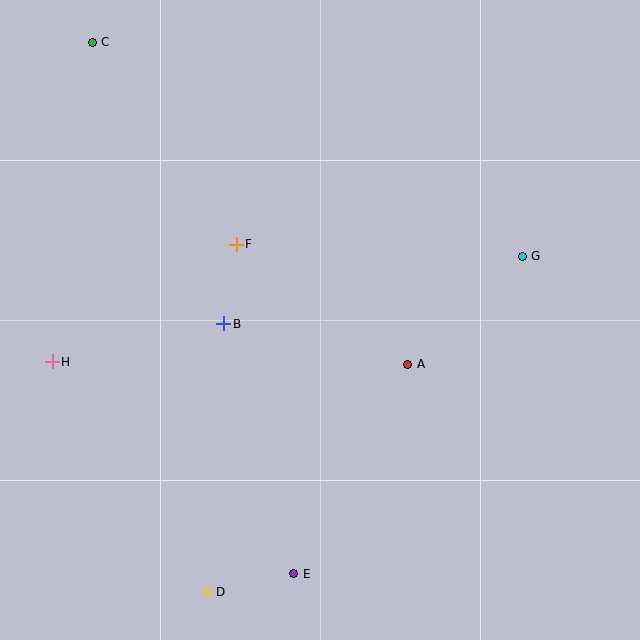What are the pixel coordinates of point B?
Point B is at (224, 324).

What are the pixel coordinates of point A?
Point A is at (408, 364).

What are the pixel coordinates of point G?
Point G is at (522, 256).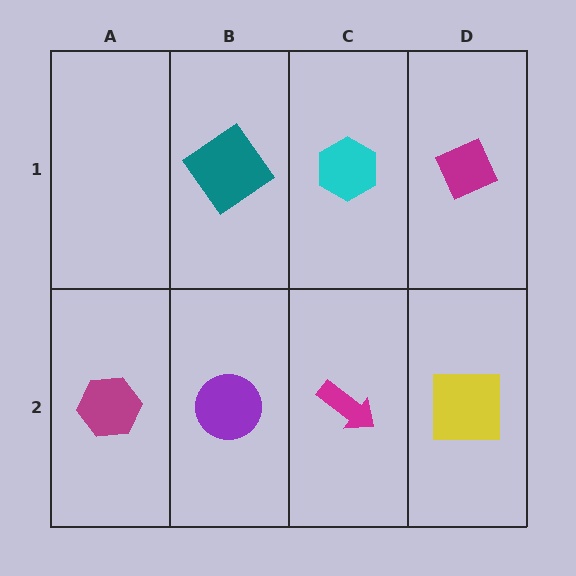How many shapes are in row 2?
4 shapes.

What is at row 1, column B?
A teal diamond.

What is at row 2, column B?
A purple circle.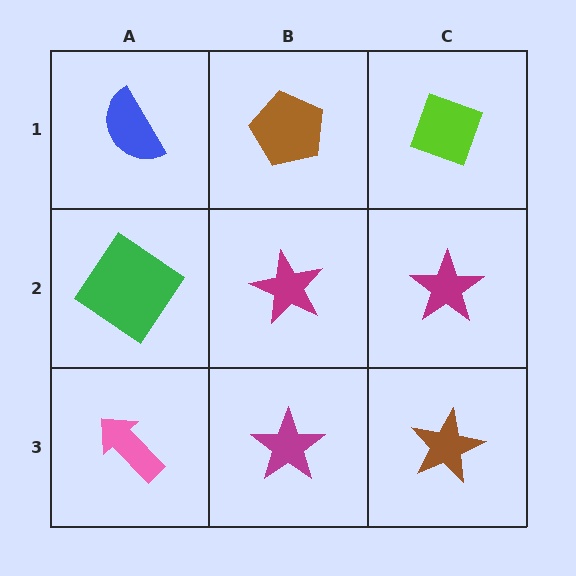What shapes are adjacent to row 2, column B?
A brown pentagon (row 1, column B), a magenta star (row 3, column B), a green diamond (row 2, column A), a magenta star (row 2, column C).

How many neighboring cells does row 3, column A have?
2.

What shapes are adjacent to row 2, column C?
A lime diamond (row 1, column C), a brown star (row 3, column C), a magenta star (row 2, column B).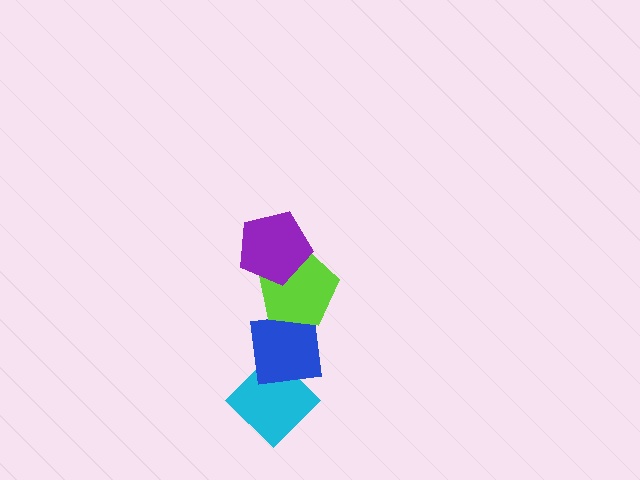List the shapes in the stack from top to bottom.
From top to bottom: the purple pentagon, the lime pentagon, the blue square, the cyan diamond.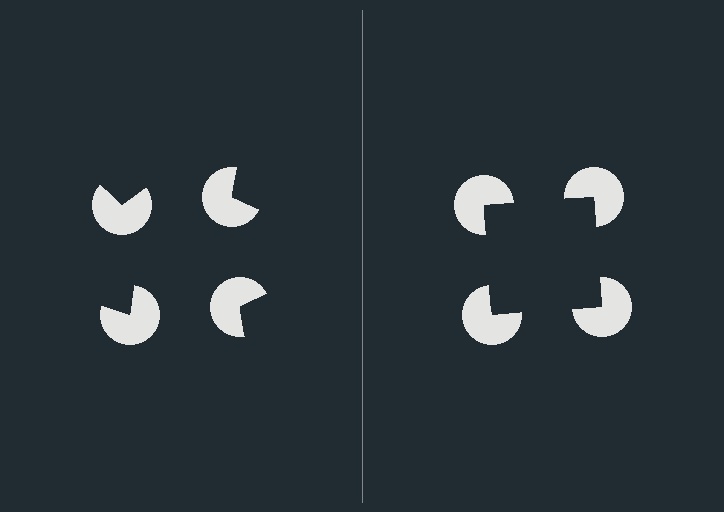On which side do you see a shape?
An illusory square appears on the right side. On the left side the wedge cuts are rotated, so no coherent shape forms.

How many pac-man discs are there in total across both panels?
8 — 4 on each side.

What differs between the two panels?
The pac-man discs are positioned identically on both sides; only the wedge orientations differ. On the right they align to a square; on the left they are misaligned.